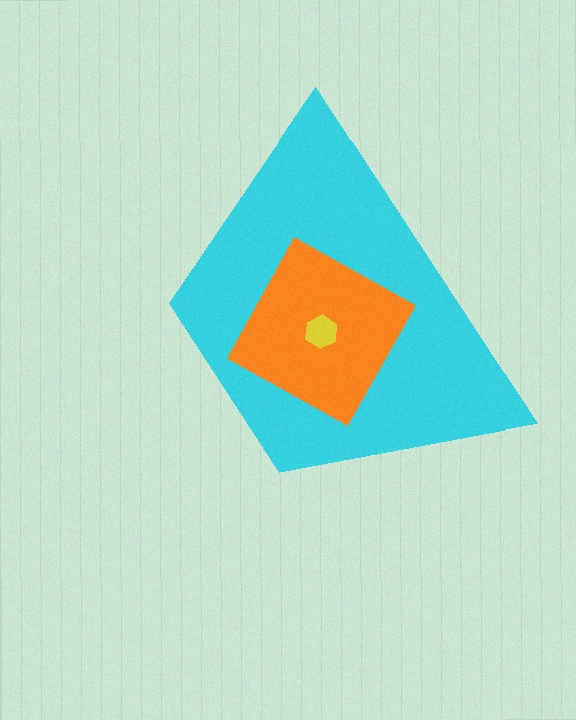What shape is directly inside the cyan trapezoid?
The orange square.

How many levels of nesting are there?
3.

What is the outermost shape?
The cyan trapezoid.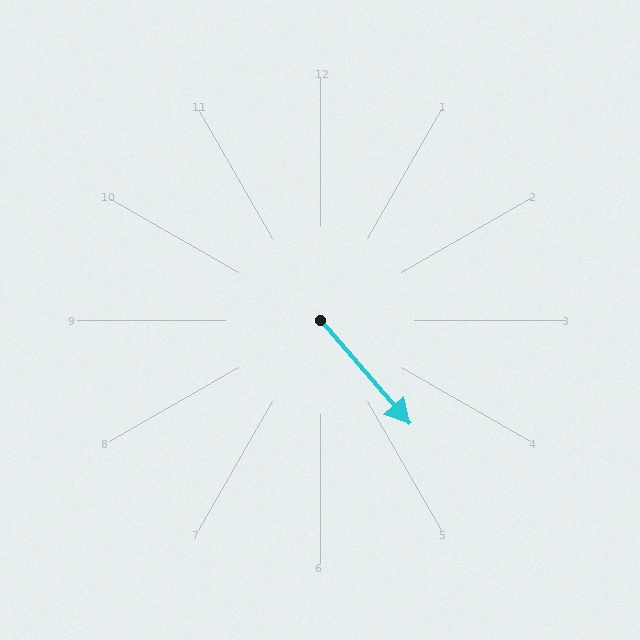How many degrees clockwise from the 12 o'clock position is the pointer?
Approximately 139 degrees.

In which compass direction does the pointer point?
Southeast.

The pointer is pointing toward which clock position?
Roughly 5 o'clock.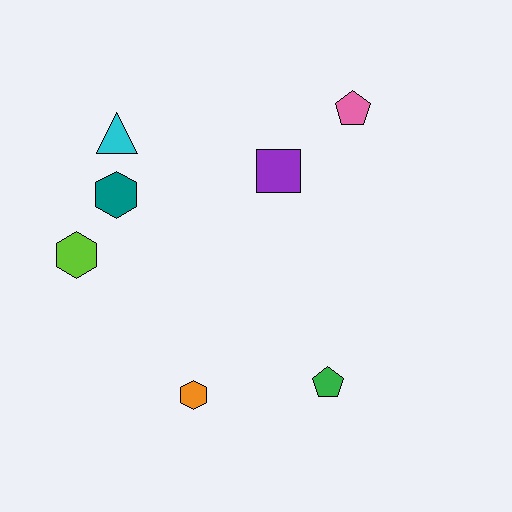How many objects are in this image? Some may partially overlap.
There are 7 objects.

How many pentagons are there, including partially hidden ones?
There are 2 pentagons.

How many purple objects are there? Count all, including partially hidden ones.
There is 1 purple object.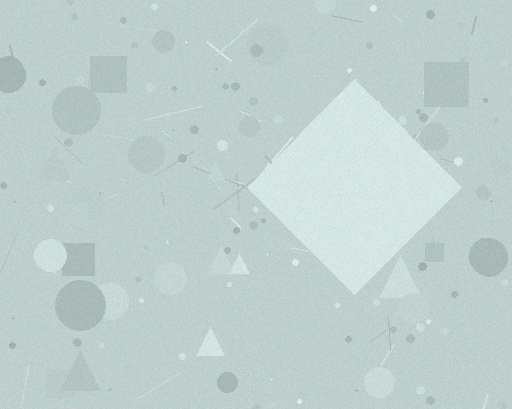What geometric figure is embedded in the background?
A diamond is embedded in the background.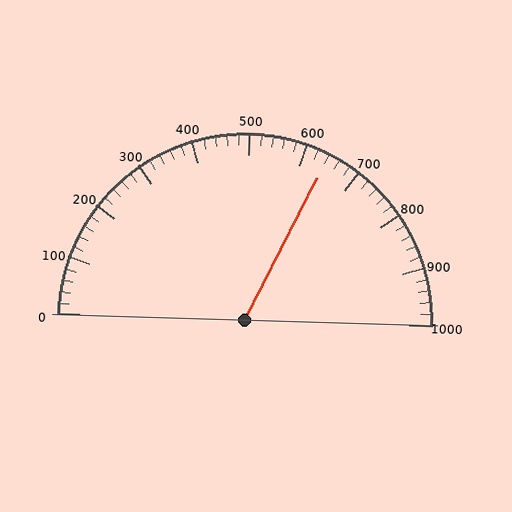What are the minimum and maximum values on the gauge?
The gauge ranges from 0 to 1000.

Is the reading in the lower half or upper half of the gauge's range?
The reading is in the upper half of the range (0 to 1000).